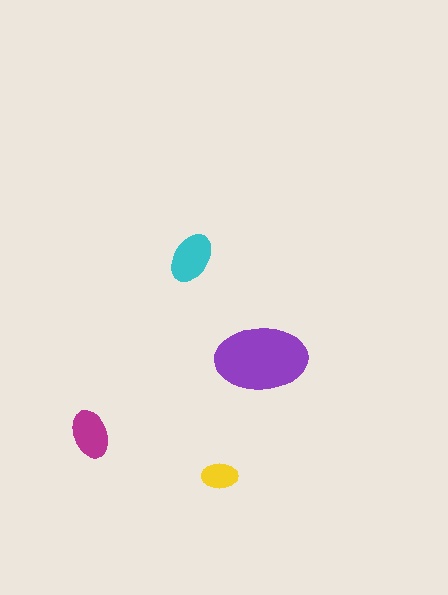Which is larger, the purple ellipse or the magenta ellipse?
The purple one.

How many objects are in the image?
There are 4 objects in the image.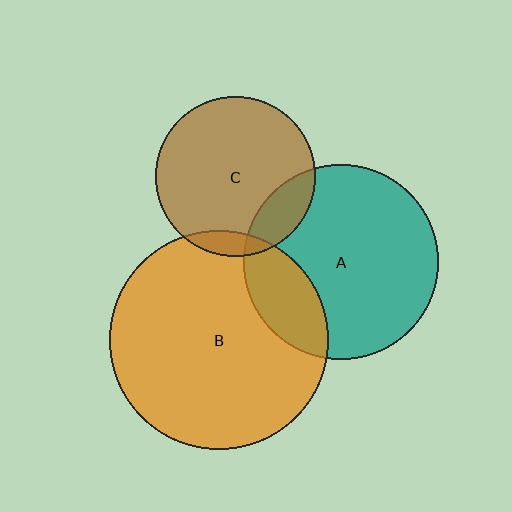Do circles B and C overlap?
Yes.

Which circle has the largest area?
Circle B (orange).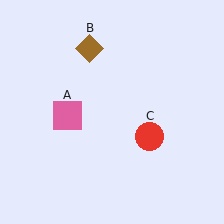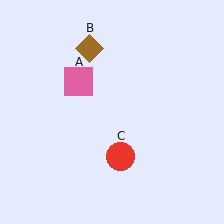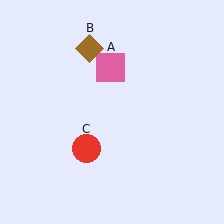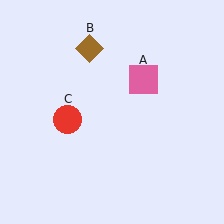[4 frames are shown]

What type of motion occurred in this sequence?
The pink square (object A), red circle (object C) rotated clockwise around the center of the scene.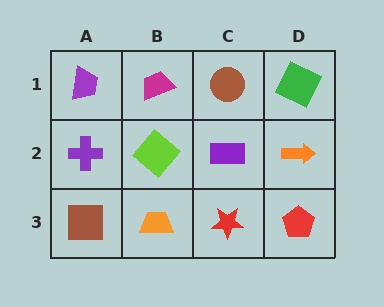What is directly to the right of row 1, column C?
A green square.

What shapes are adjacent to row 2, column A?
A purple trapezoid (row 1, column A), a brown square (row 3, column A), a lime diamond (row 2, column B).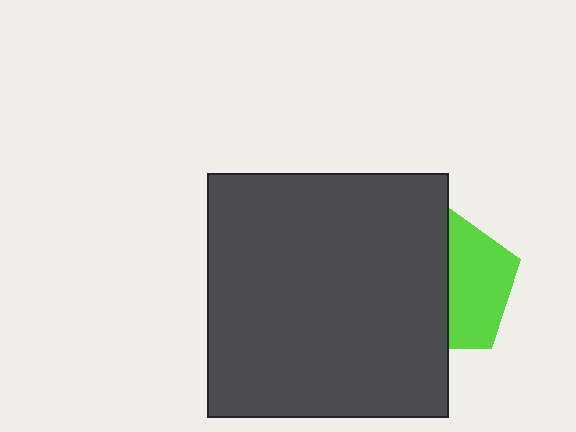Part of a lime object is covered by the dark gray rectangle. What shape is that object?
It is a pentagon.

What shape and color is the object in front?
The object in front is a dark gray rectangle.